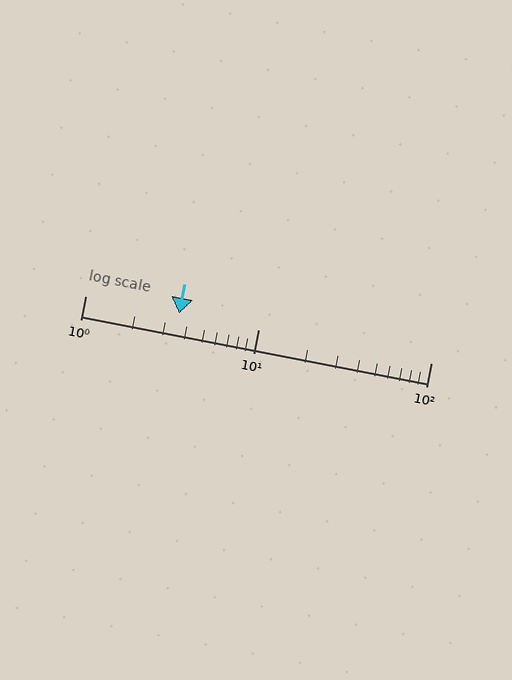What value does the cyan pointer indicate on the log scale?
The pointer indicates approximately 3.5.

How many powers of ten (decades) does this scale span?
The scale spans 2 decades, from 1 to 100.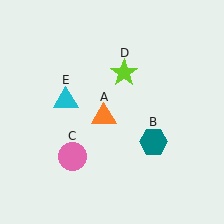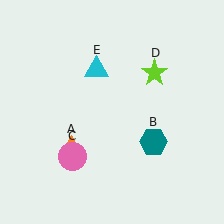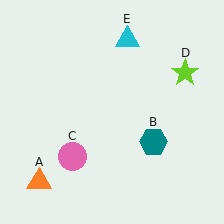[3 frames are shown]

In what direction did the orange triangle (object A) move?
The orange triangle (object A) moved down and to the left.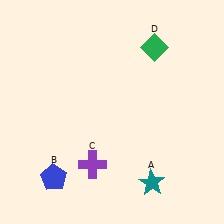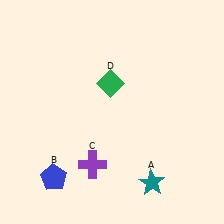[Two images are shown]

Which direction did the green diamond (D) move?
The green diamond (D) moved left.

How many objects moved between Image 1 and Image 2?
1 object moved between the two images.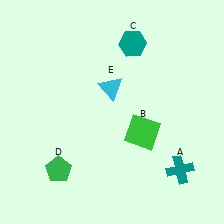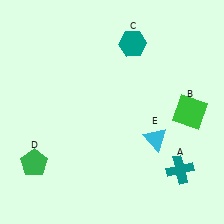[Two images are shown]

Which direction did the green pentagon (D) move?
The green pentagon (D) moved left.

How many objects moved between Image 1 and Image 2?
3 objects moved between the two images.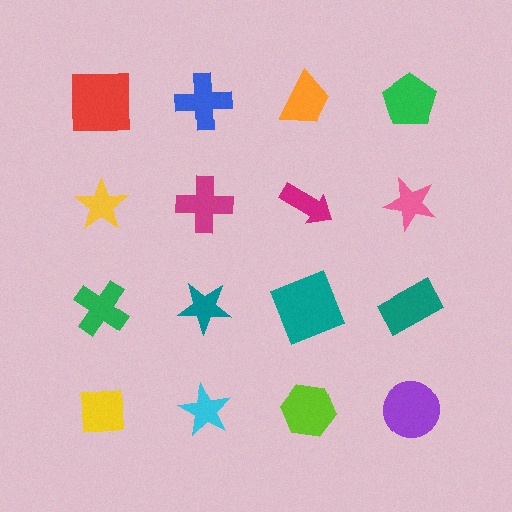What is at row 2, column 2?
A magenta cross.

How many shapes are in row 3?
4 shapes.